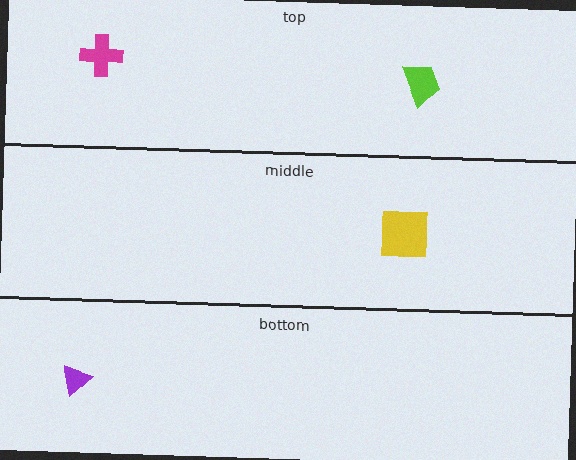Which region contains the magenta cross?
The top region.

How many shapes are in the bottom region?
1.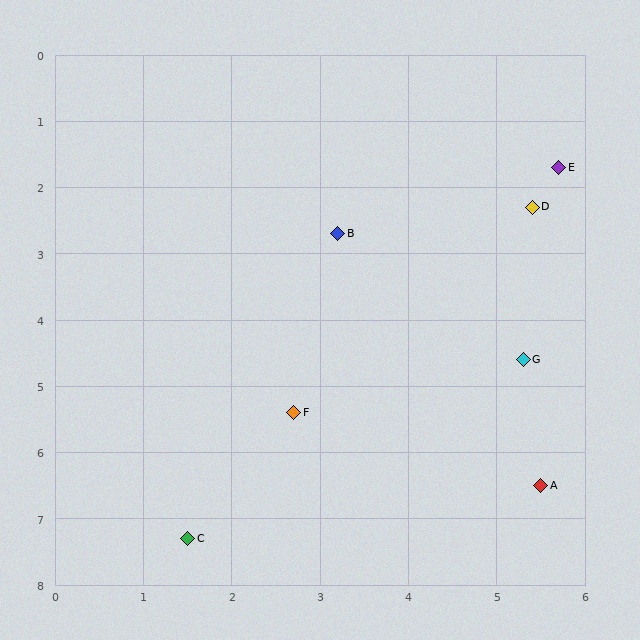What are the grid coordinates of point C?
Point C is at approximately (1.5, 7.3).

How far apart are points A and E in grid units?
Points A and E are about 4.8 grid units apart.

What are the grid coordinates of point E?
Point E is at approximately (5.7, 1.7).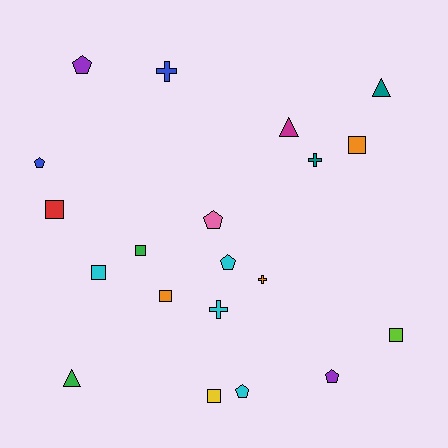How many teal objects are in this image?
There are 2 teal objects.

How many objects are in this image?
There are 20 objects.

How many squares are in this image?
There are 7 squares.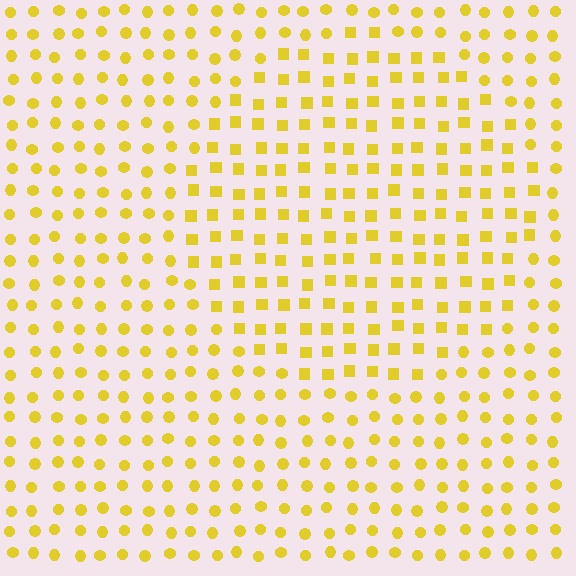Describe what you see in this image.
The image is filled with small yellow elements arranged in a uniform grid. A circle-shaped region contains squares, while the surrounding area contains circles. The boundary is defined purely by the change in element shape.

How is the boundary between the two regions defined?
The boundary is defined by a change in element shape: squares inside vs. circles outside. All elements share the same color and spacing.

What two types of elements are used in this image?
The image uses squares inside the circle region and circles outside it.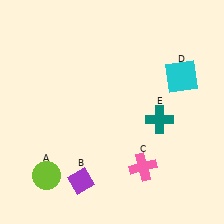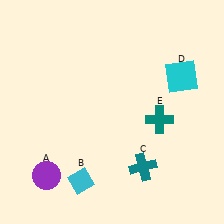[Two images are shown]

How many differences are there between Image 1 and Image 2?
There are 3 differences between the two images.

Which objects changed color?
A changed from lime to purple. B changed from purple to cyan. C changed from pink to teal.